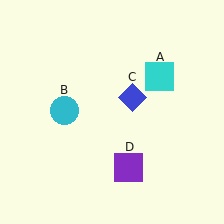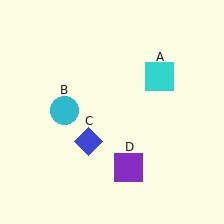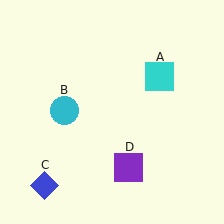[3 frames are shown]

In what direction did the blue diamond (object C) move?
The blue diamond (object C) moved down and to the left.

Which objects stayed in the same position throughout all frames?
Cyan square (object A) and cyan circle (object B) and purple square (object D) remained stationary.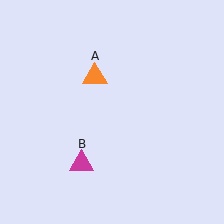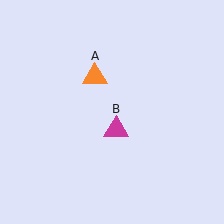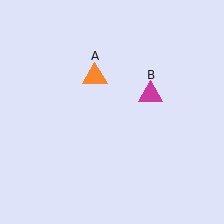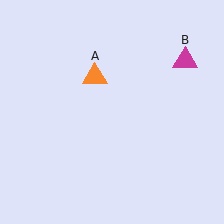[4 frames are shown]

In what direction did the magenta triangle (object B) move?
The magenta triangle (object B) moved up and to the right.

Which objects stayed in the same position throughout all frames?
Orange triangle (object A) remained stationary.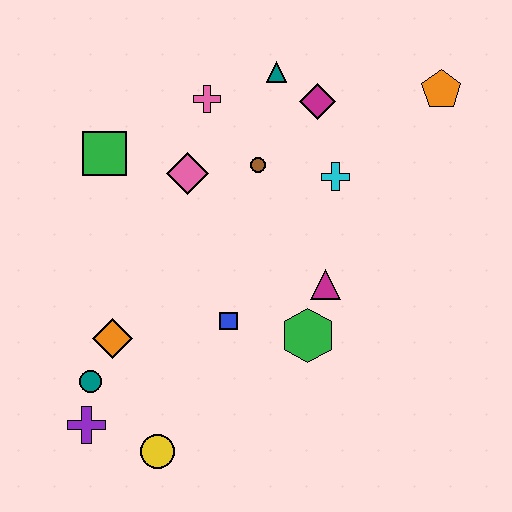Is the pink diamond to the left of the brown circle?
Yes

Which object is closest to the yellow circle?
The purple cross is closest to the yellow circle.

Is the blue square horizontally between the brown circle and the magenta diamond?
No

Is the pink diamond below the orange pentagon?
Yes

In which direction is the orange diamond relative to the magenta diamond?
The orange diamond is below the magenta diamond.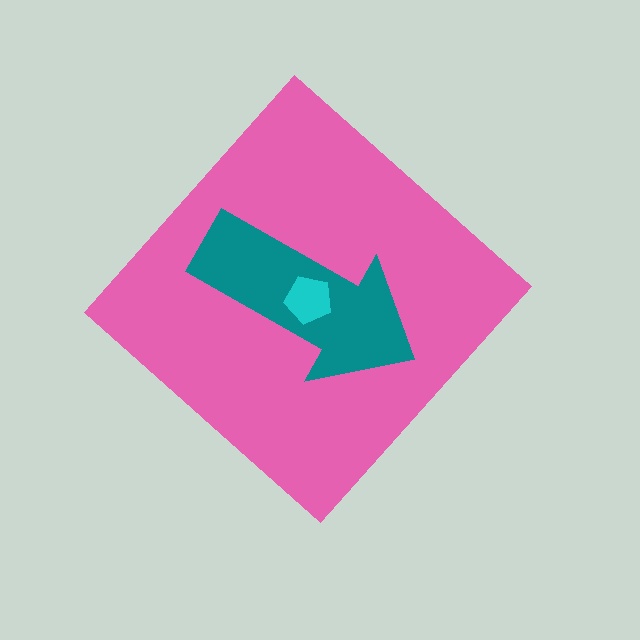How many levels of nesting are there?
3.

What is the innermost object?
The cyan pentagon.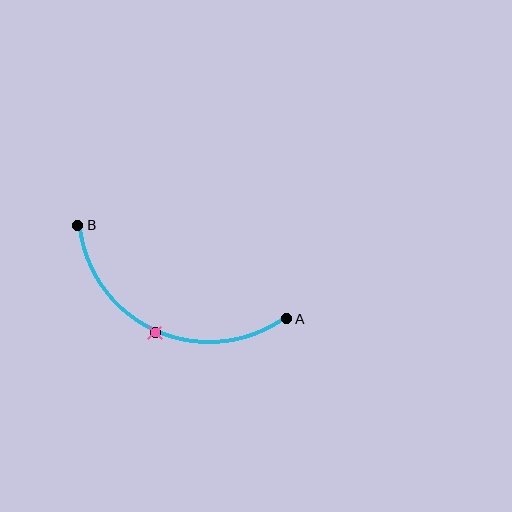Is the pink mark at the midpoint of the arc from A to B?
Yes. The pink mark lies on the arc at equal arc-length from both A and B — it is the arc midpoint.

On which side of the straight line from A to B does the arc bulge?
The arc bulges below the straight line connecting A and B.